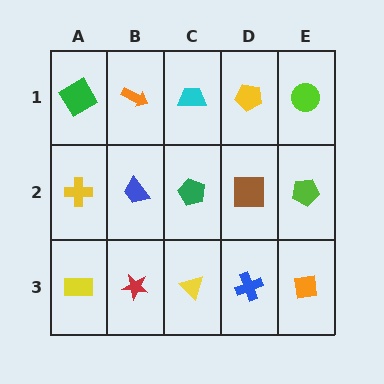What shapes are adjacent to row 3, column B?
A blue trapezoid (row 2, column B), a yellow rectangle (row 3, column A), a yellow triangle (row 3, column C).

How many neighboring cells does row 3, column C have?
3.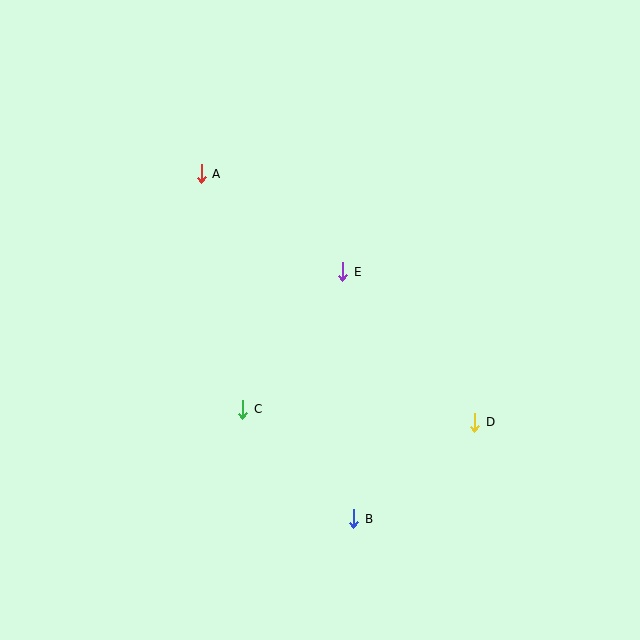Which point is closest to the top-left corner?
Point A is closest to the top-left corner.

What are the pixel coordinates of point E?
Point E is at (343, 272).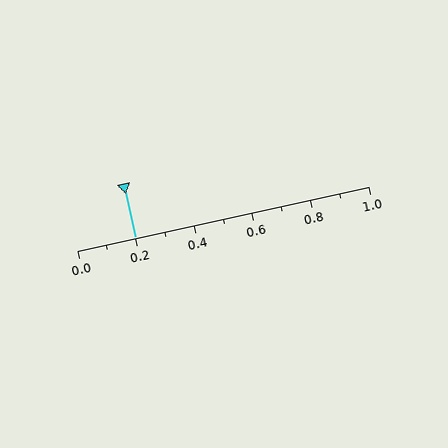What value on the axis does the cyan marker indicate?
The marker indicates approximately 0.2.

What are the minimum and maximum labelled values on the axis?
The axis runs from 0.0 to 1.0.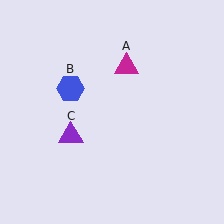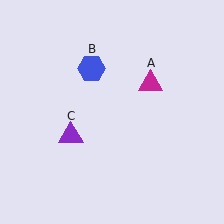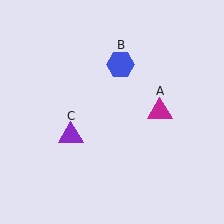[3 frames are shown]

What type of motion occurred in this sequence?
The magenta triangle (object A), blue hexagon (object B) rotated clockwise around the center of the scene.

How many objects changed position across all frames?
2 objects changed position: magenta triangle (object A), blue hexagon (object B).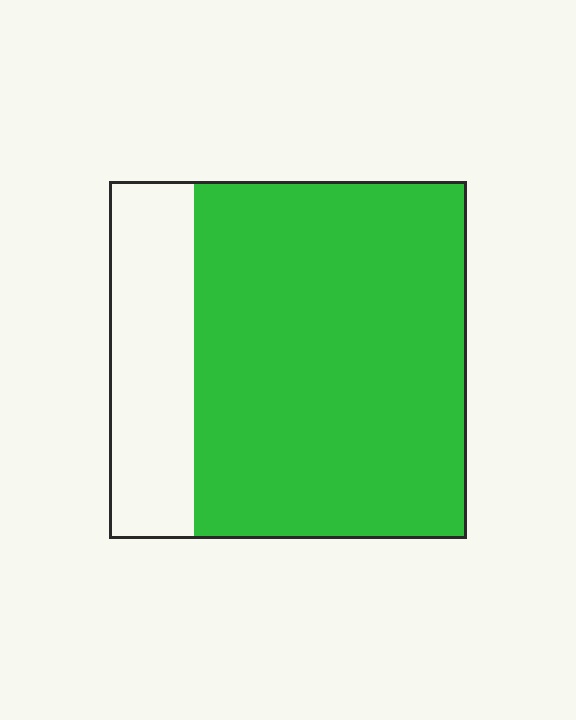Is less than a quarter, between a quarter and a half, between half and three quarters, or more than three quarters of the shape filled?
More than three quarters.